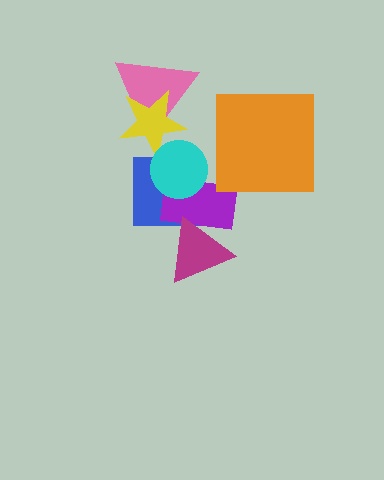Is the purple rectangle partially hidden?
Yes, it is partially covered by another shape.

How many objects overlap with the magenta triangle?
1 object overlaps with the magenta triangle.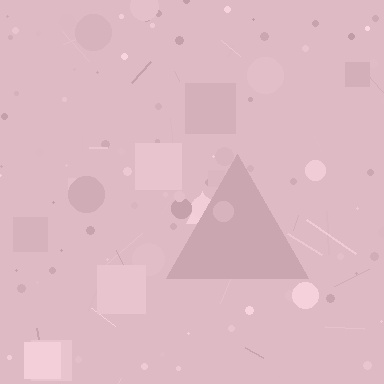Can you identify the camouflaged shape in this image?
The camouflaged shape is a triangle.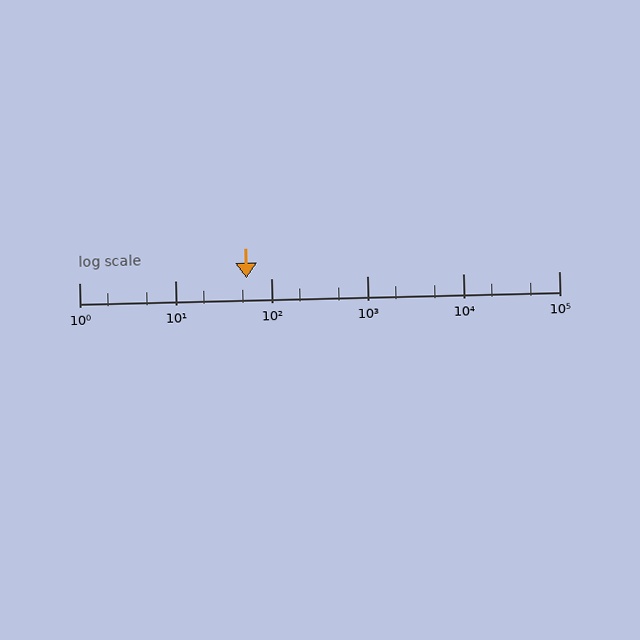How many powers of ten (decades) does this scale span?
The scale spans 5 decades, from 1 to 100000.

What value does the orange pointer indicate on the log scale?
The pointer indicates approximately 56.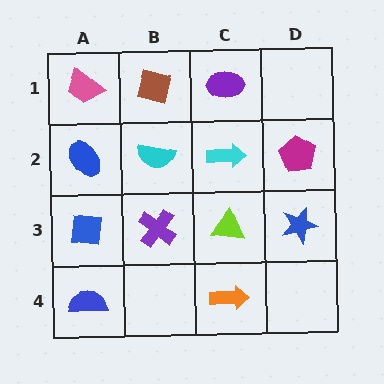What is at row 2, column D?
A magenta pentagon.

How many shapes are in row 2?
4 shapes.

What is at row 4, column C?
An orange arrow.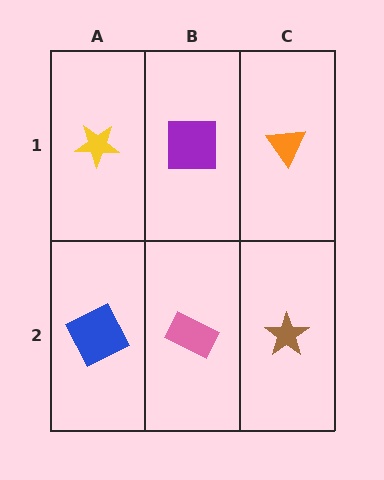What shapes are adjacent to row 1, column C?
A brown star (row 2, column C), a purple square (row 1, column B).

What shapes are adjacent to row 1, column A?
A blue square (row 2, column A), a purple square (row 1, column B).